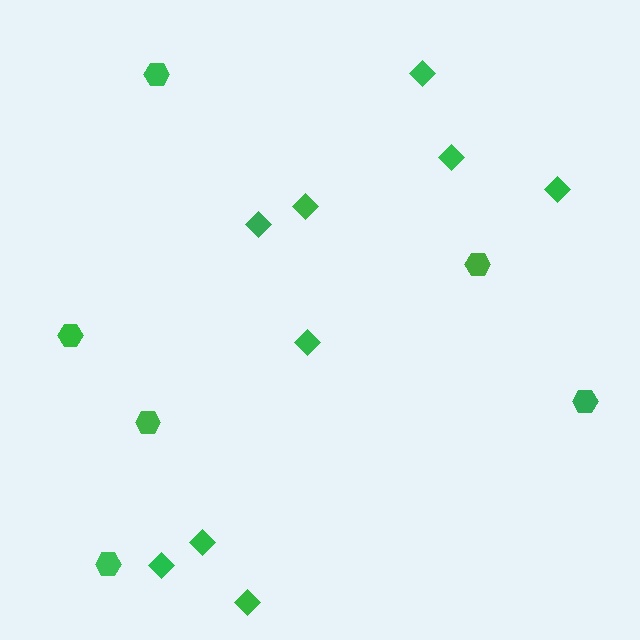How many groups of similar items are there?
There are 2 groups: one group of hexagons (6) and one group of diamonds (9).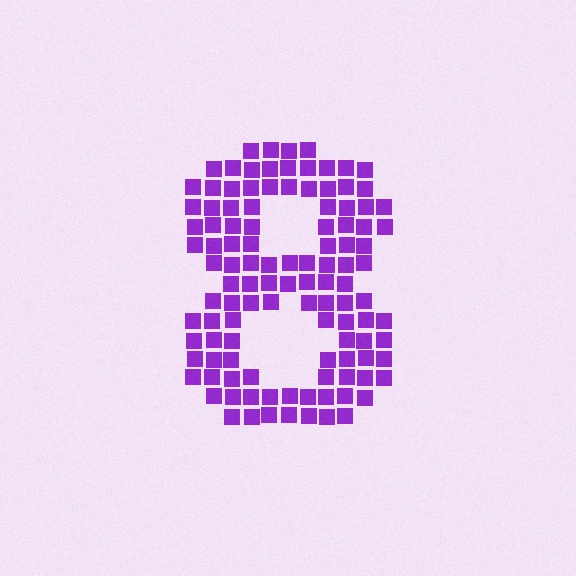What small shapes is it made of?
It is made of small squares.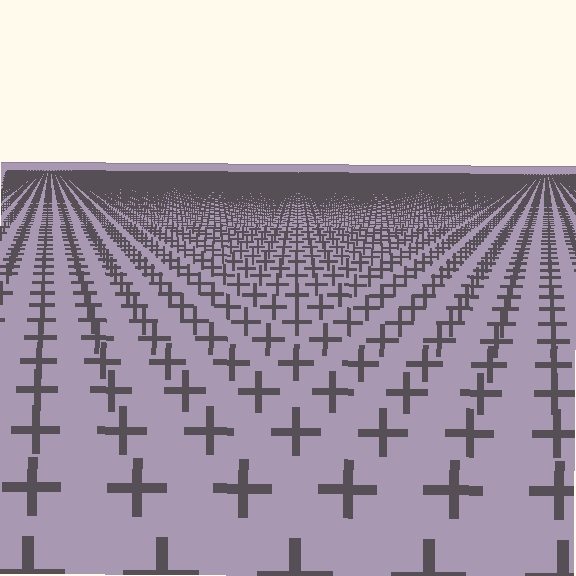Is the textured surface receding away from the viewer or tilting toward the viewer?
The surface is receding away from the viewer. Texture elements get smaller and denser toward the top.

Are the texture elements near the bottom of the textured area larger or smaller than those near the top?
Larger. Near the bottom, elements are closer to the viewer and appear at a bigger on-screen size.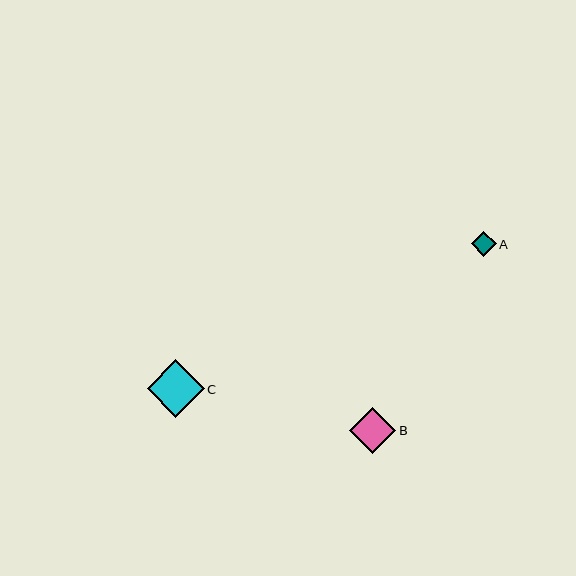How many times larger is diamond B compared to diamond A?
Diamond B is approximately 1.9 times the size of diamond A.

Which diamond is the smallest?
Diamond A is the smallest with a size of approximately 25 pixels.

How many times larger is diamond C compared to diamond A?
Diamond C is approximately 2.3 times the size of diamond A.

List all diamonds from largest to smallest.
From largest to smallest: C, B, A.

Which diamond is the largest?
Diamond C is the largest with a size of approximately 57 pixels.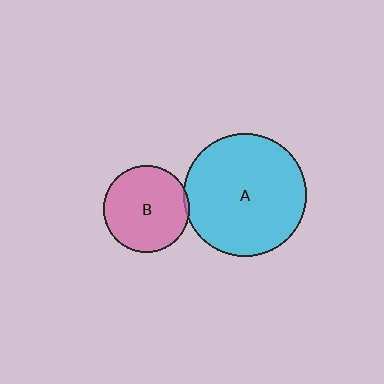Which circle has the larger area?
Circle A (cyan).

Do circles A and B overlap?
Yes.